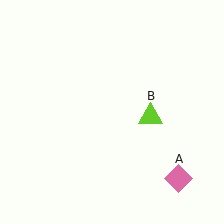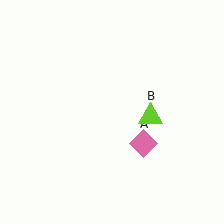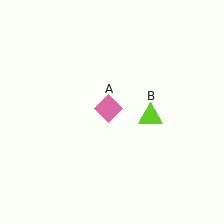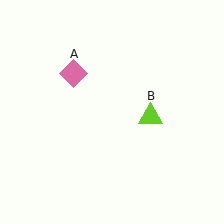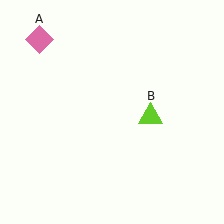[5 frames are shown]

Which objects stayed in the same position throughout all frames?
Lime triangle (object B) remained stationary.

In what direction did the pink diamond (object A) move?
The pink diamond (object A) moved up and to the left.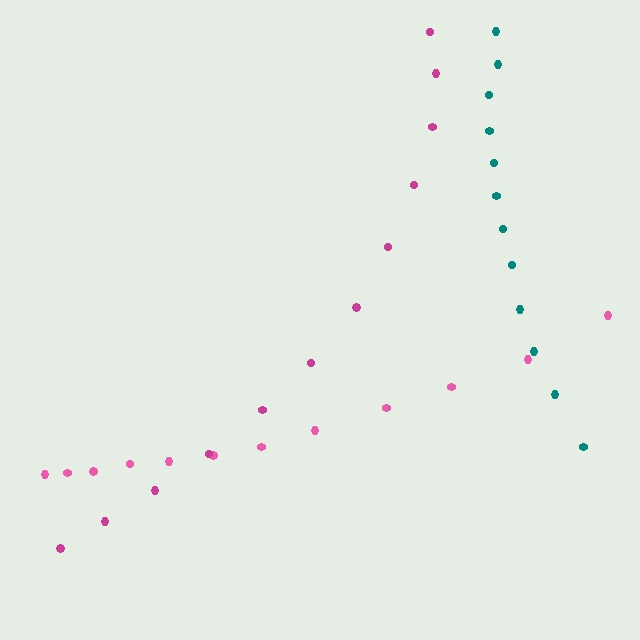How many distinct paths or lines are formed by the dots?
There are 3 distinct paths.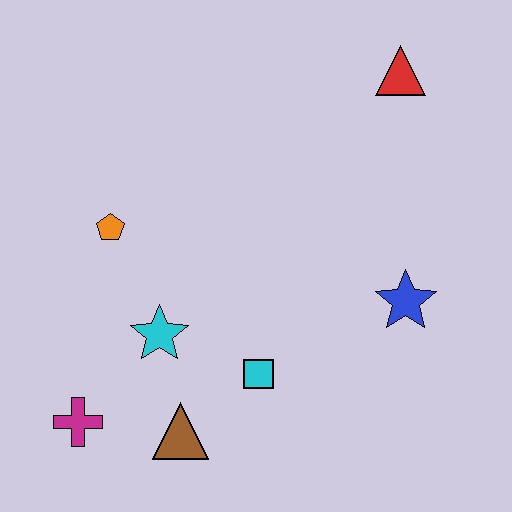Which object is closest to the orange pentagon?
The cyan star is closest to the orange pentagon.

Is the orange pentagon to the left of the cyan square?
Yes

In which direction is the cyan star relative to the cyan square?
The cyan star is to the left of the cyan square.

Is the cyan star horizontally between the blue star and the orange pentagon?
Yes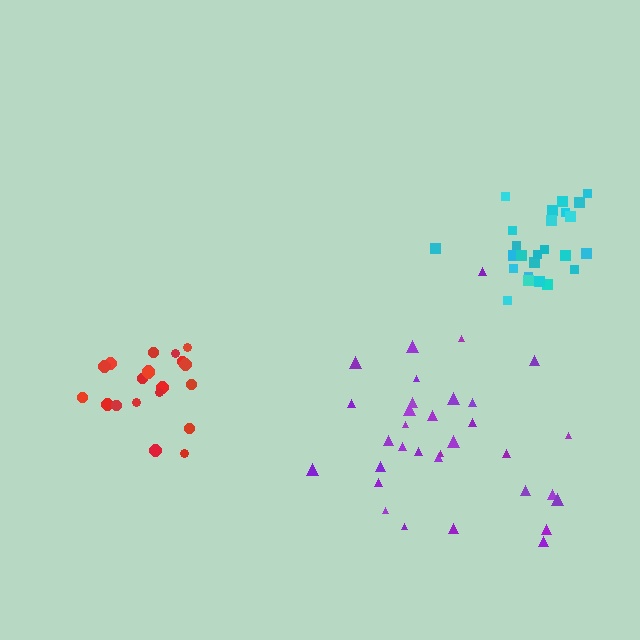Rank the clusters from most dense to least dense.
red, cyan, purple.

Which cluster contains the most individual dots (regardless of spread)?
Purple (33).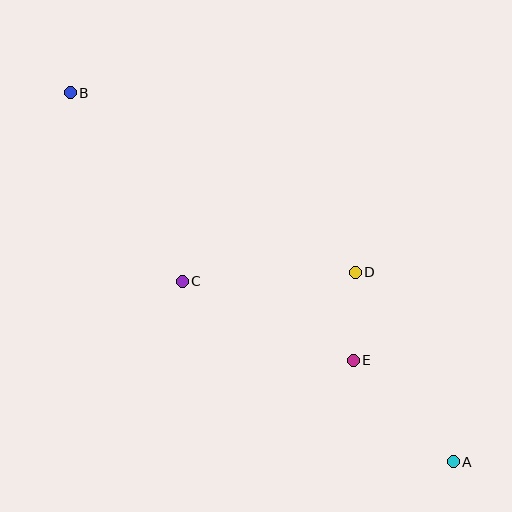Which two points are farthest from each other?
Points A and B are farthest from each other.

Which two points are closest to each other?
Points D and E are closest to each other.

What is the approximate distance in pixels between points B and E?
The distance between B and E is approximately 390 pixels.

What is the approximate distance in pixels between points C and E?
The distance between C and E is approximately 188 pixels.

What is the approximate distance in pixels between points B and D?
The distance between B and D is approximately 337 pixels.